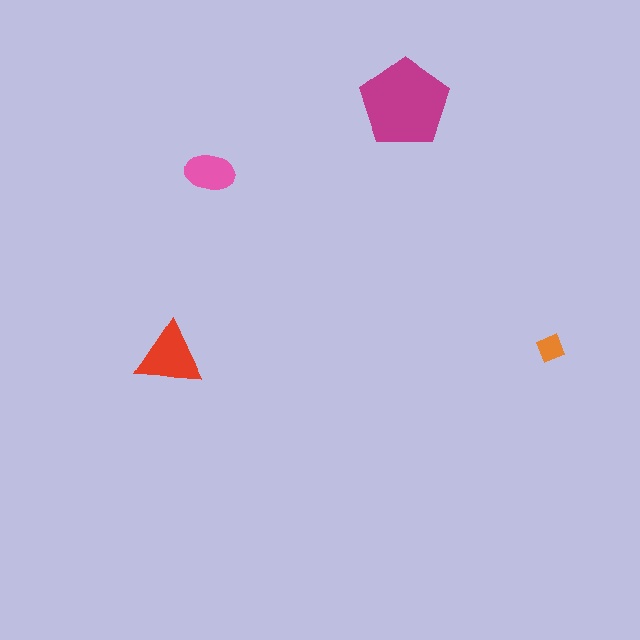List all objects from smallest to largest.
The orange diamond, the pink ellipse, the red triangle, the magenta pentagon.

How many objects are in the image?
There are 4 objects in the image.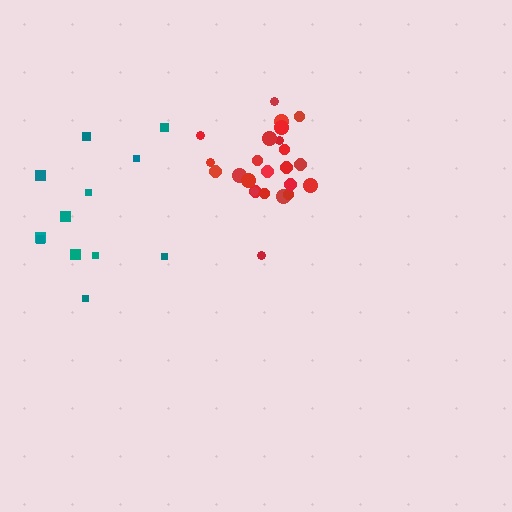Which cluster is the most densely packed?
Red.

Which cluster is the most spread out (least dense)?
Teal.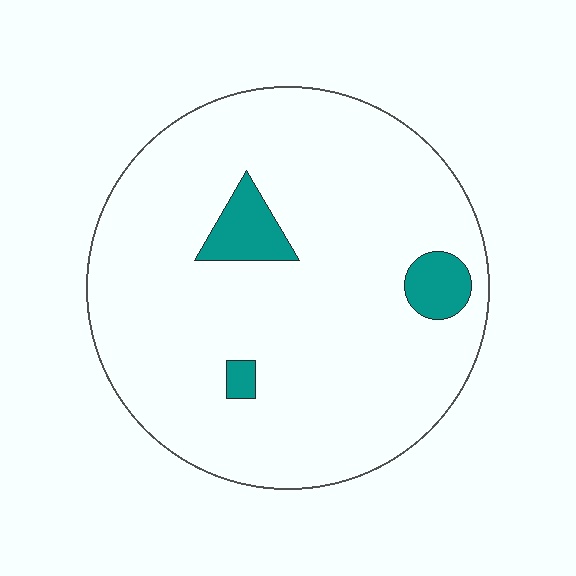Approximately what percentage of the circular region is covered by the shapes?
Approximately 10%.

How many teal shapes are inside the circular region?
3.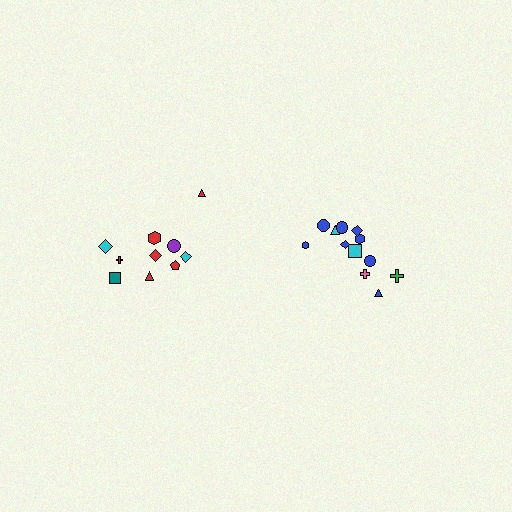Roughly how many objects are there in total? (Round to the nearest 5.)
Roughly 20 objects in total.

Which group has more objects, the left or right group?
The right group.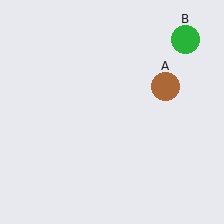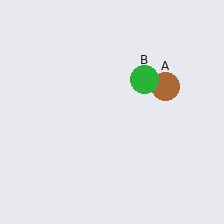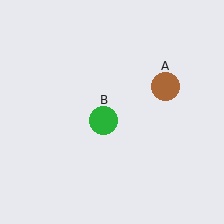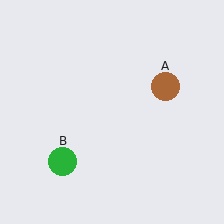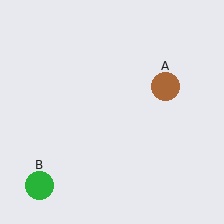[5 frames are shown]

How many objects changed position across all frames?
1 object changed position: green circle (object B).